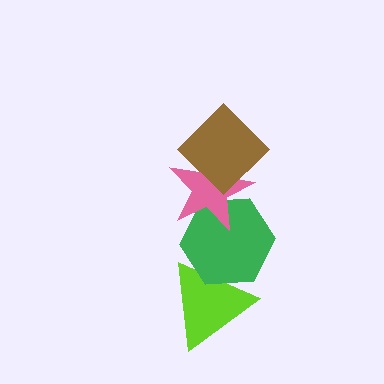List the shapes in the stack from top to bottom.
From top to bottom: the brown diamond, the pink star, the green hexagon, the lime triangle.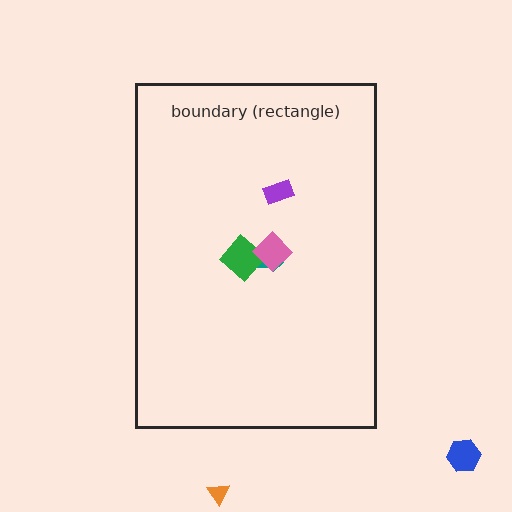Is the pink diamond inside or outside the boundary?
Inside.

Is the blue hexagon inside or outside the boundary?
Outside.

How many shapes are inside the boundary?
4 inside, 2 outside.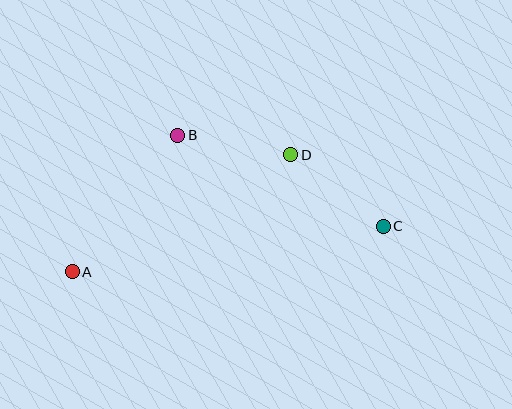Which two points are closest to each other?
Points B and D are closest to each other.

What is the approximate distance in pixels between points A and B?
The distance between A and B is approximately 173 pixels.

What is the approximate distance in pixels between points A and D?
The distance between A and D is approximately 248 pixels.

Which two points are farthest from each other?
Points A and C are farthest from each other.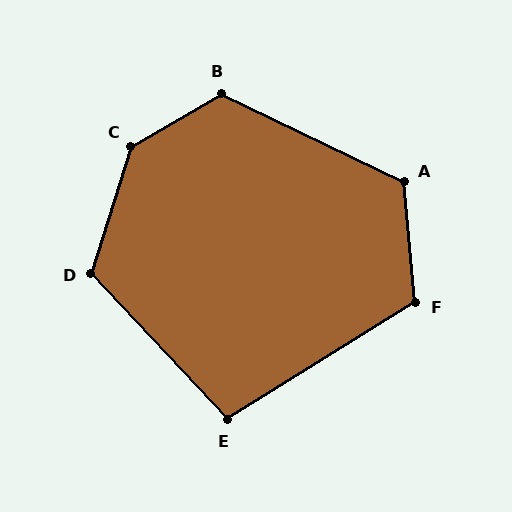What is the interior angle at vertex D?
Approximately 119 degrees (obtuse).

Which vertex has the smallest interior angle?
E, at approximately 101 degrees.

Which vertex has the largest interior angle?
C, at approximately 138 degrees.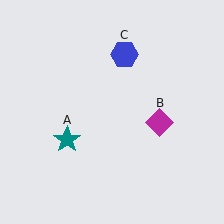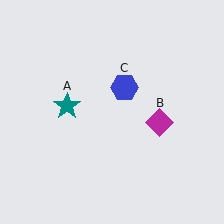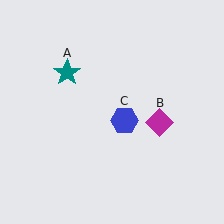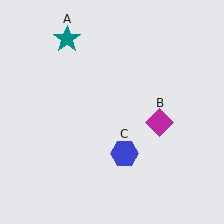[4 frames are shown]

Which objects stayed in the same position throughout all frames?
Magenta diamond (object B) remained stationary.